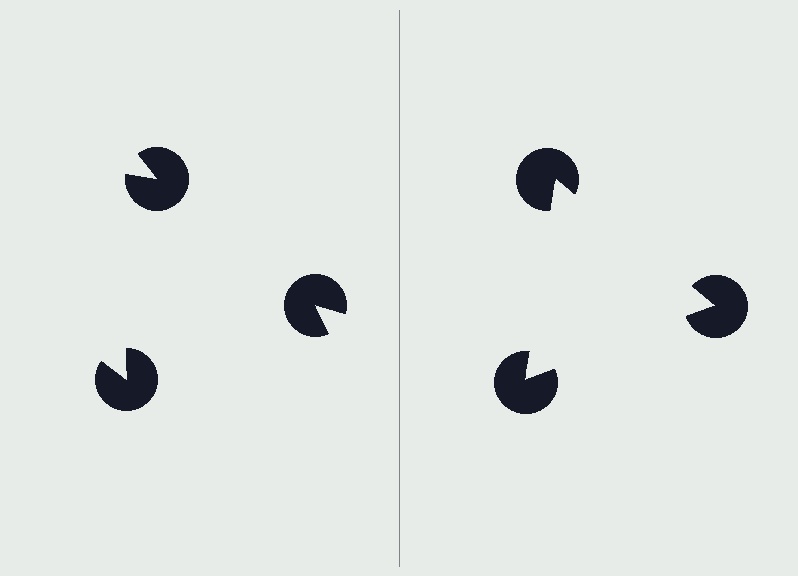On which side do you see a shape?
An illusory triangle appears on the right side. On the left side the wedge cuts are rotated, so no coherent shape forms.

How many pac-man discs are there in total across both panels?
6 — 3 on each side.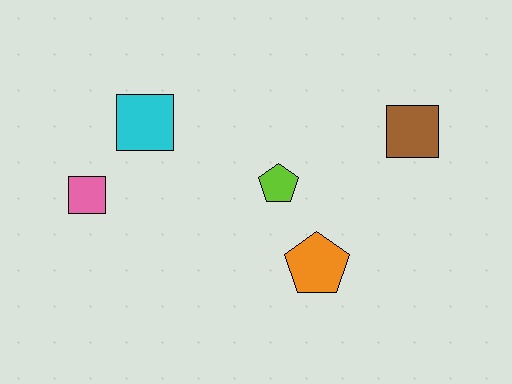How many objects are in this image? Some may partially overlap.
There are 5 objects.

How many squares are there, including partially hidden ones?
There are 3 squares.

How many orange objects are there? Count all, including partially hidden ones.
There is 1 orange object.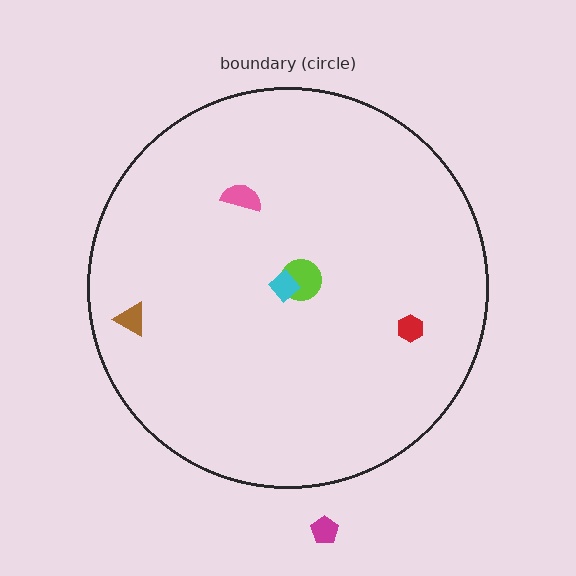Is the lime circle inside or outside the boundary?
Inside.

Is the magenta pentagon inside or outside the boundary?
Outside.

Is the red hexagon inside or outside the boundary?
Inside.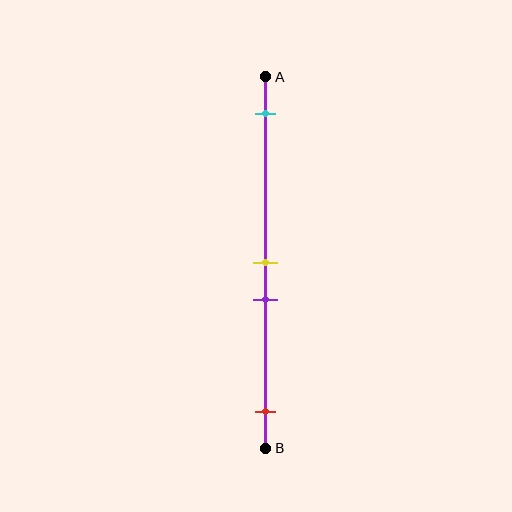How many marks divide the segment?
There are 4 marks dividing the segment.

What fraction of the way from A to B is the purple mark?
The purple mark is approximately 60% (0.6) of the way from A to B.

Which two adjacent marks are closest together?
The yellow and purple marks are the closest adjacent pair.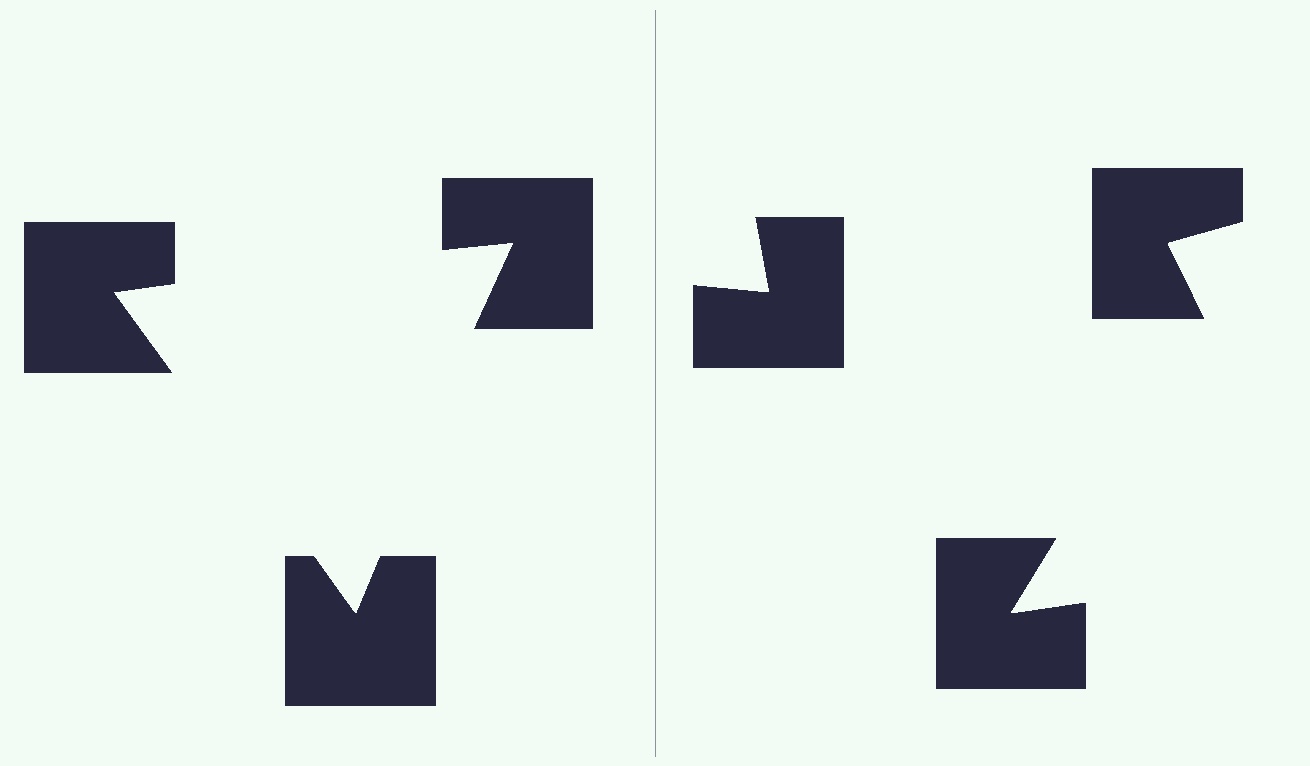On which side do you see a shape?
An illusory triangle appears on the left side. On the right side the wedge cuts are rotated, so no coherent shape forms.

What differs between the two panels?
The notched squares are positioned identically on both sides; only the wedge orientations differ. On the left they align to a triangle; on the right they are misaligned.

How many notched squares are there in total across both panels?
6 — 3 on each side.